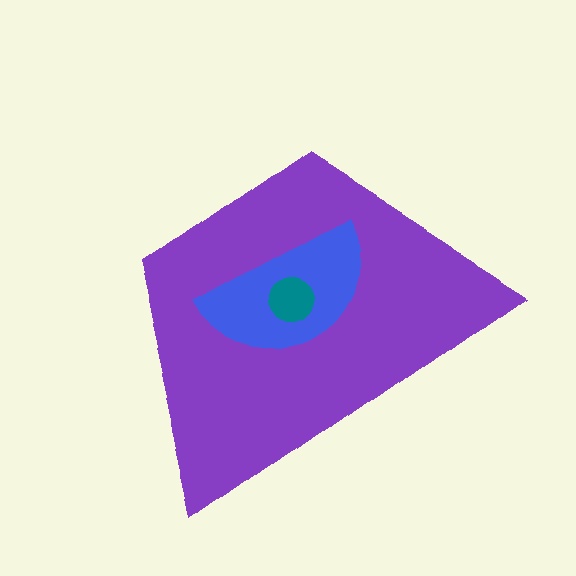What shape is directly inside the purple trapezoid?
The blue semicircle.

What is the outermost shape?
The purple trapezoid.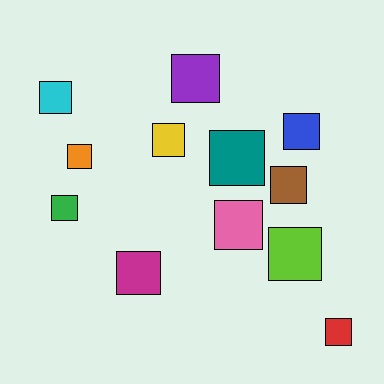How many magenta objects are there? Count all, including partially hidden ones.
There is 1 magenta object.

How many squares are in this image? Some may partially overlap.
There are 12 squares.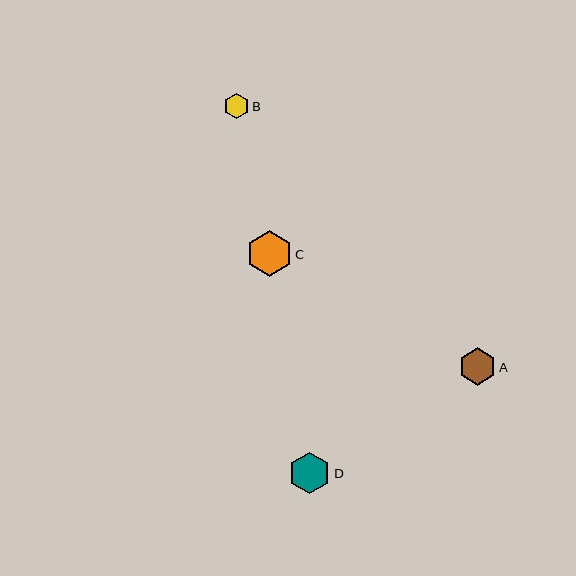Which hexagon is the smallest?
Hexagon B is the smallest with a size of approximately 25 pixels.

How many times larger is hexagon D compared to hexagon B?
Hexagon D is approximately 1.6 times the size of hexagon B.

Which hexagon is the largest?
Hexagon C is the largest with a size of approximately 45 pixels.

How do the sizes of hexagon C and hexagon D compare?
Hexagon C and hexagon D are approximately the same size.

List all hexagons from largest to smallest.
From largest to smallest: C, D, A, B.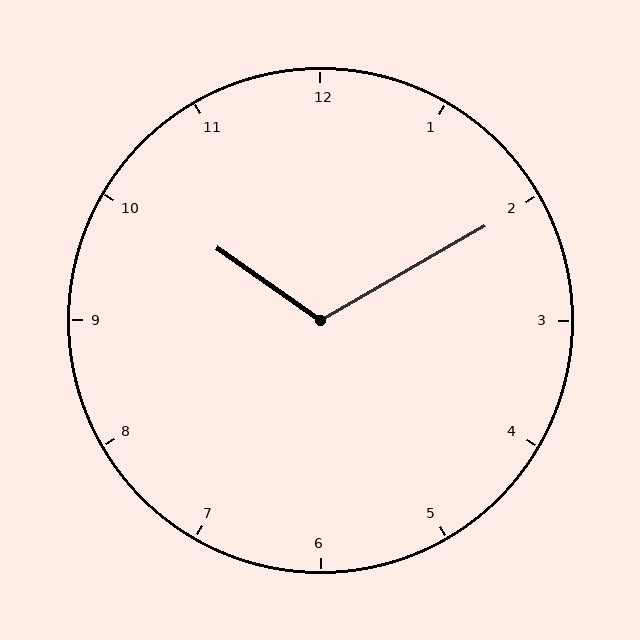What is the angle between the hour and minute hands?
Approximately 115 degrees.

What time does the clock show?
10:10.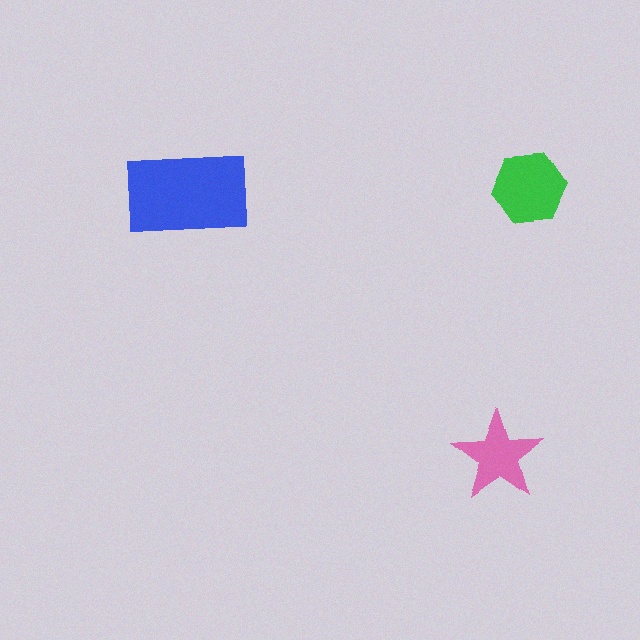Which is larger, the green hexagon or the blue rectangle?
The blue rectangle.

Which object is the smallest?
The pink star.